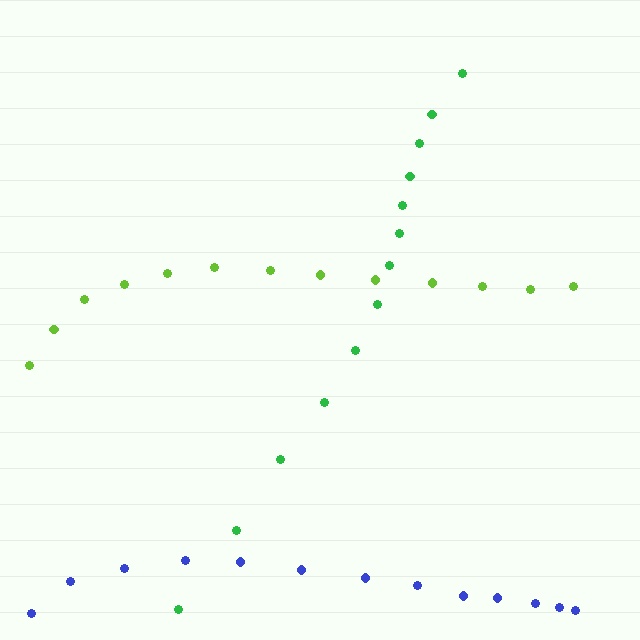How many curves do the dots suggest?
There are 3 distinct paths.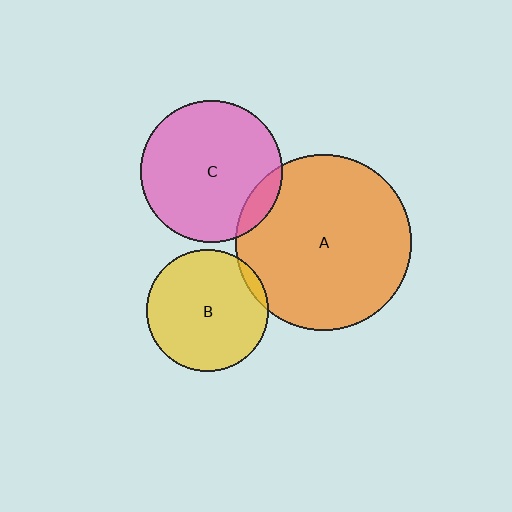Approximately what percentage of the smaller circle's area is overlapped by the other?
Approximately 10%.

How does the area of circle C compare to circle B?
Approximately 1.4 times.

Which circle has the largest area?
Circle A (orange).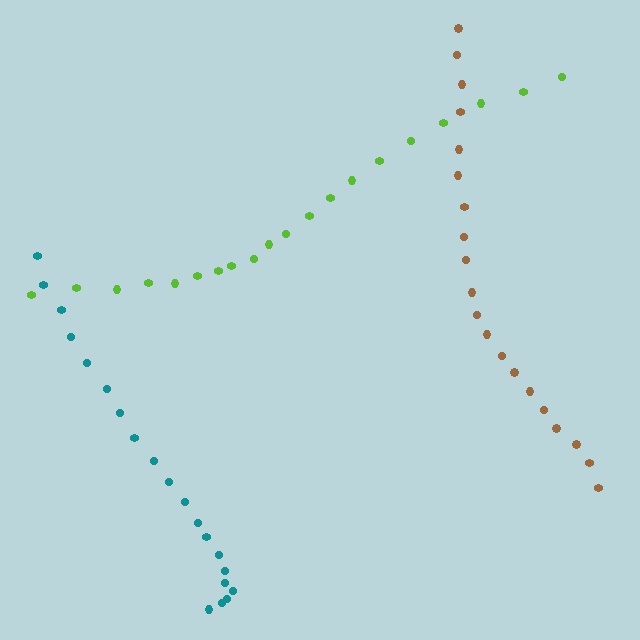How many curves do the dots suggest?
There are 3 distinct paths.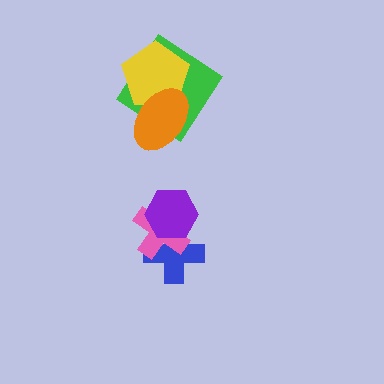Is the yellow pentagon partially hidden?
Yes, it is partially covered by another shape.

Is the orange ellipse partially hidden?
No, no other shape covers it.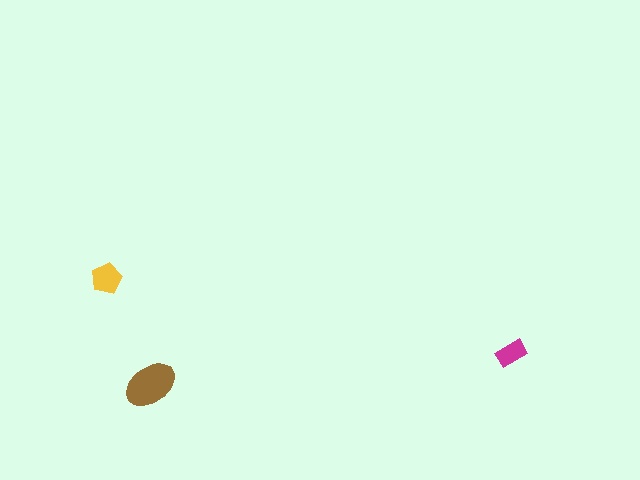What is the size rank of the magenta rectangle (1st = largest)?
3rd.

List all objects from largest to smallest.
The brown ellipse, the yellow pentagon, the magenta rectangle.